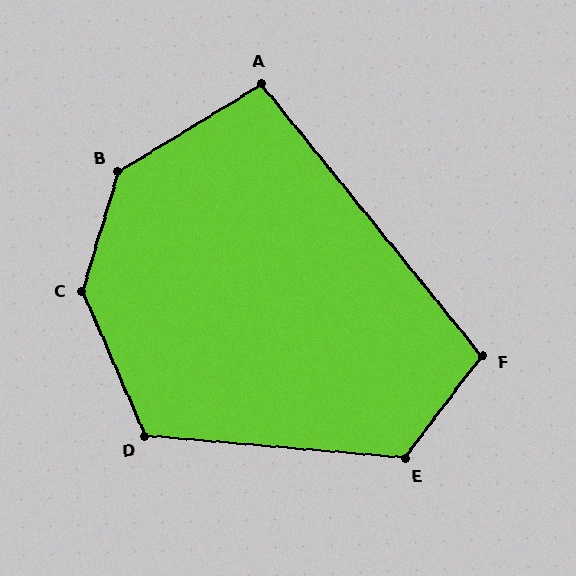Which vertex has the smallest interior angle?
A, at approximately 98 degrees.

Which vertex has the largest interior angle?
C, at approximately 140 degrees.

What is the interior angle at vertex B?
Approximately 138 degrees (obtuse).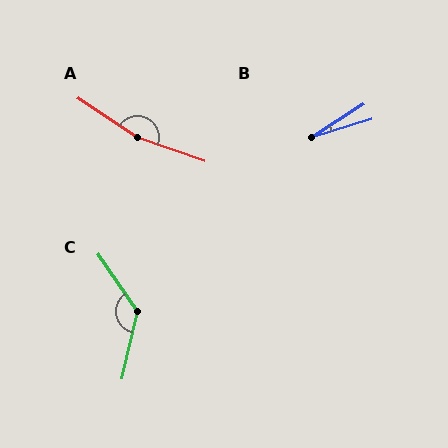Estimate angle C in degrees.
Approximately 132 degrees.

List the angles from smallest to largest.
B (16°), C (132°), A (165°).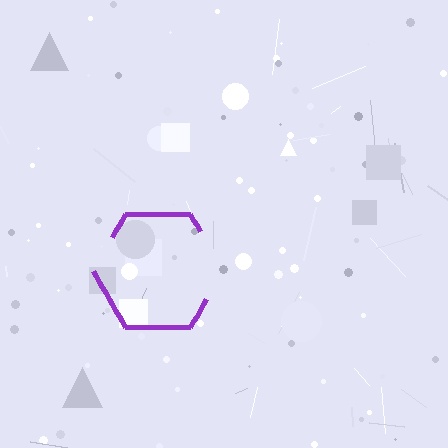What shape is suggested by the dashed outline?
The dashed outline suggests a hexagon.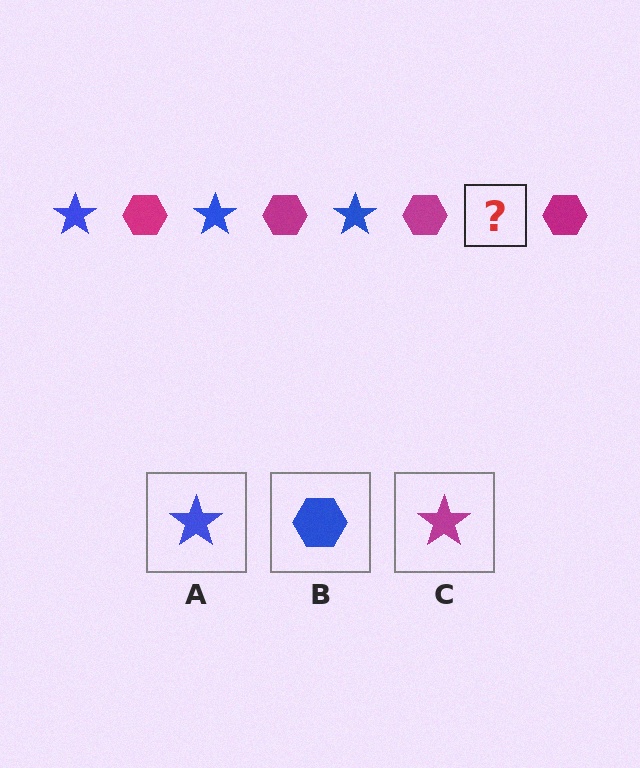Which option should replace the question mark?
Option A.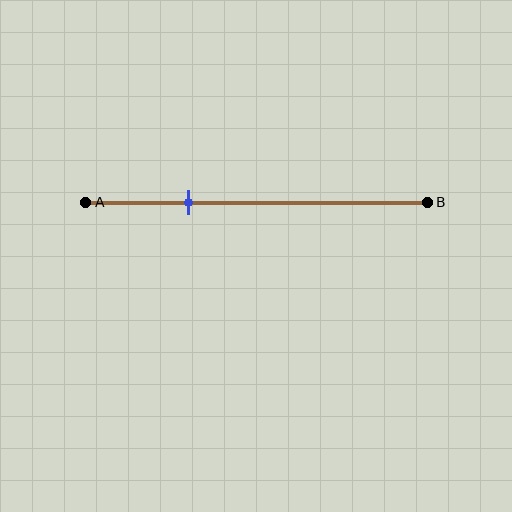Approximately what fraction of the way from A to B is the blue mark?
The blue mark is approximately 30% of the way from A to B.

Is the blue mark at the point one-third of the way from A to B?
No, the mark is at about 30% from A, not at the 33% one-third point.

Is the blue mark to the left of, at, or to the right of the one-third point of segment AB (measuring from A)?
The blue mark is to the left of the one-third point of segment AB.